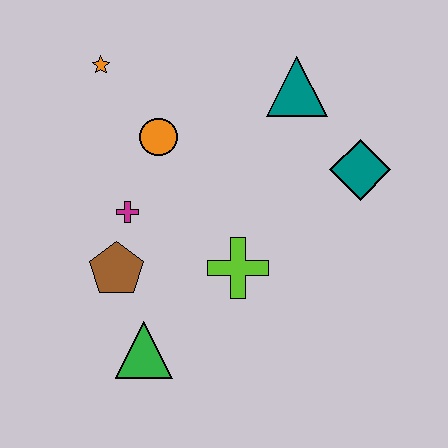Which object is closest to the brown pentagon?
The magenta cross is closest to the brown pentagon.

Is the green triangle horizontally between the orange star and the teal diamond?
Yes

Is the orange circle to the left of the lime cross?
Yes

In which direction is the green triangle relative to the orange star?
The green triangle is below the orange star.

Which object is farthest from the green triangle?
The teal triangle is farthest from the green triangle.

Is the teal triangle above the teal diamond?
Yes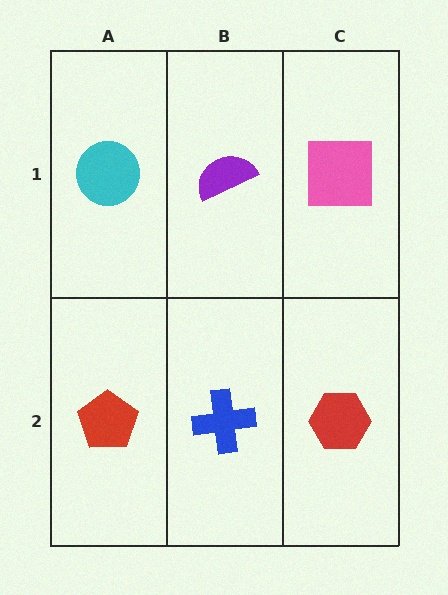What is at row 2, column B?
A blue cross.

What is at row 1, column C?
A pink square.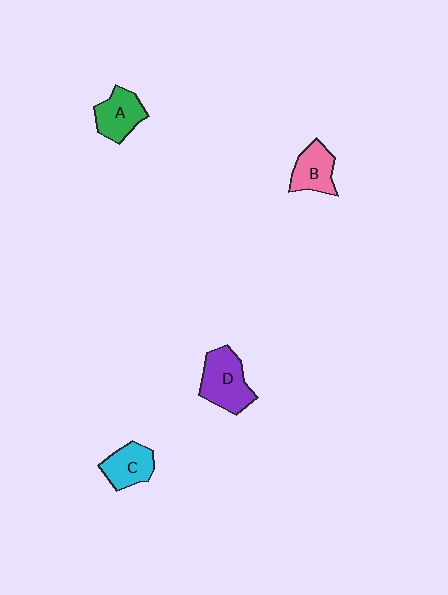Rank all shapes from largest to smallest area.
From largest to smallest: D (purple), A (green), C (cyan), B (pink).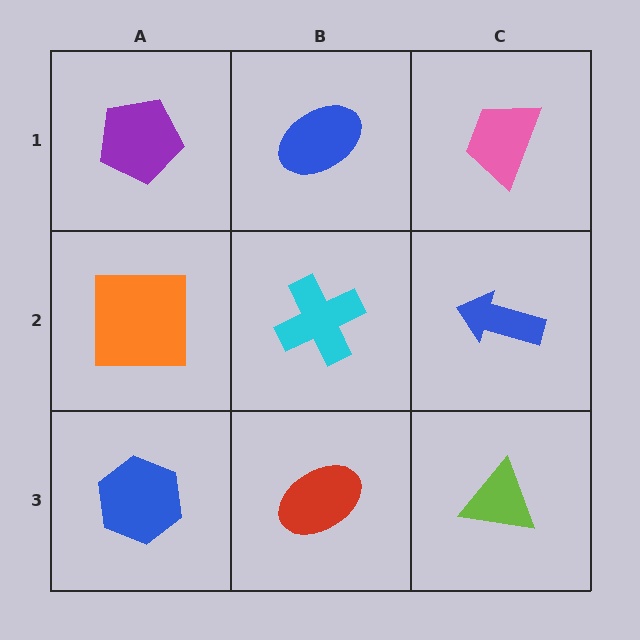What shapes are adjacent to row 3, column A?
An orange square (row 2, column A), a red ellipse (row 3, column B).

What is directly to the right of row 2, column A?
A cyan cross.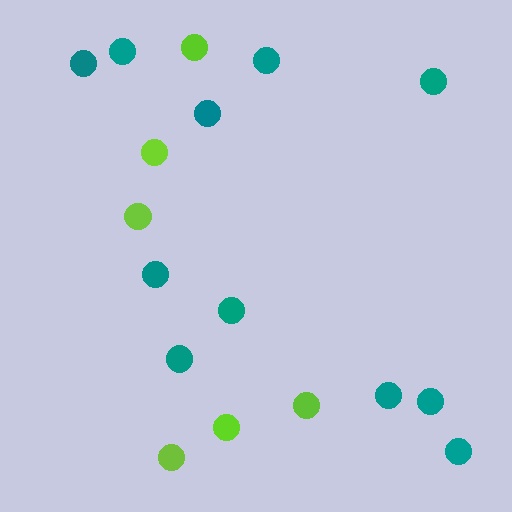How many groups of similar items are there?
There are 2 groups: one group of teal circles (11) and one group of lime circles (6).